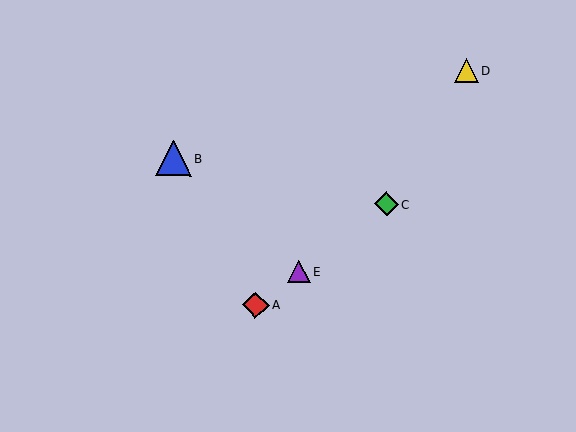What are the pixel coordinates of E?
Object E is at (299, 272).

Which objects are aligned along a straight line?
Objects A, C, E are aligned along a straight line.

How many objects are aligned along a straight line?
3 objects (A, C, E) are aligned along a straight line.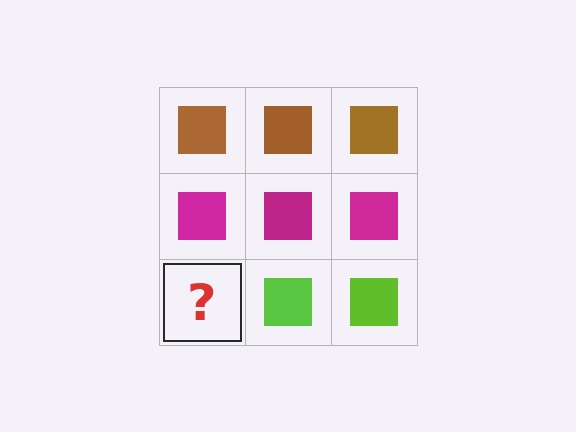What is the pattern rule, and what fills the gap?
The rule is that each row has a consistent color. The gap should be filled with a lime square.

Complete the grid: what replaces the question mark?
The question mark should be replaced with a lime square.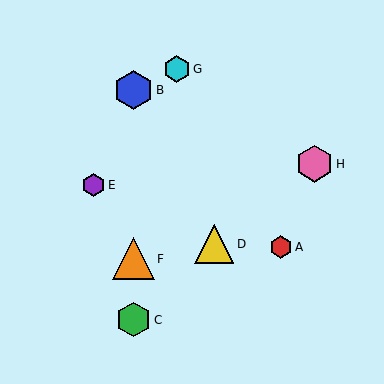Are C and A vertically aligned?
No, C is at x≈134 and A is at x≈281.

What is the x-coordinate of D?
Object D is at x≈214.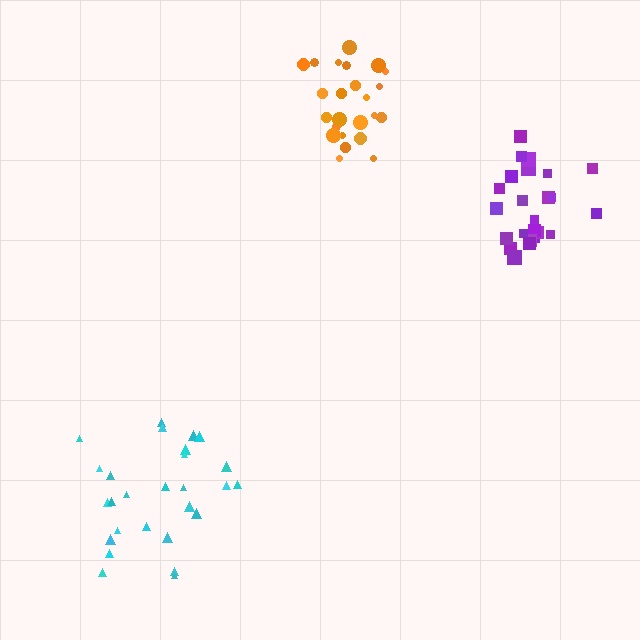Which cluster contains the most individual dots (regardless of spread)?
Cyan (27).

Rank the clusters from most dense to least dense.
orange, purple, cyan.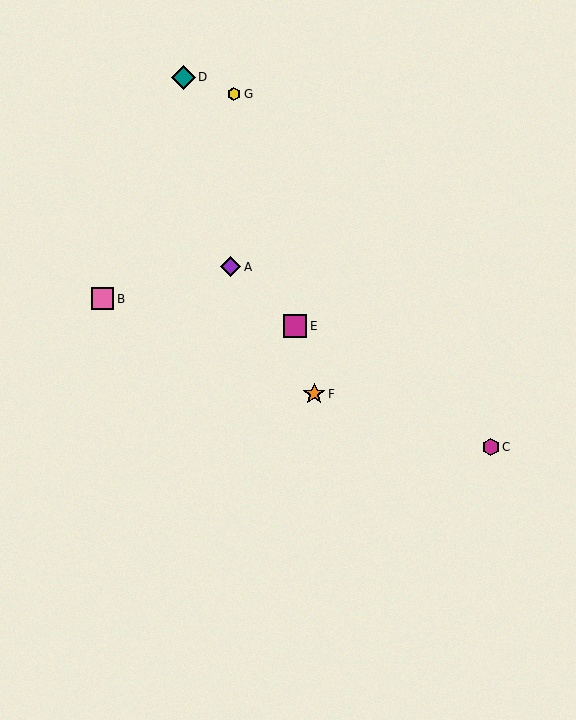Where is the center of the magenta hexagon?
The center of the magenta hexagon is at (491, 447).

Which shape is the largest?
The teal diamond (labeled D) is the largest.